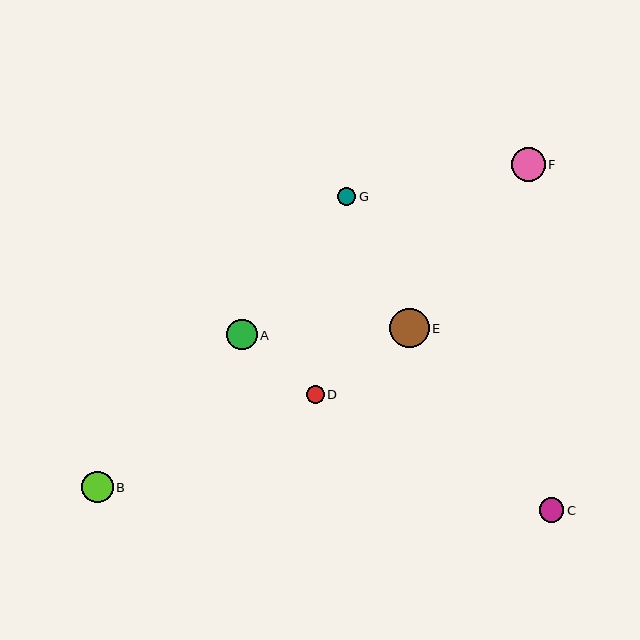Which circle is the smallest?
Circle D is the smallest with a size of approximately 18 pixels.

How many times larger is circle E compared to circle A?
Circle E is approximately 1.3 times the size of circle A.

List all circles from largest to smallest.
From largest to smallest: E, F, B, A, C, G, D.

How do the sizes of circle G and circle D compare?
Circle G and circle D are approximately the same size.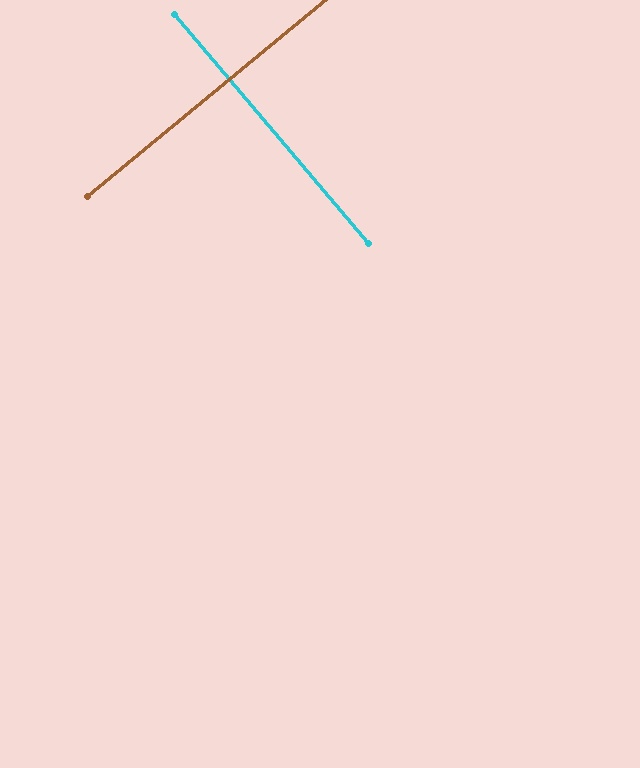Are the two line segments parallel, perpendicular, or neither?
Perpendicular — they meet at approximately 90°.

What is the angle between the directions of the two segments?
Approximately 90 degrees.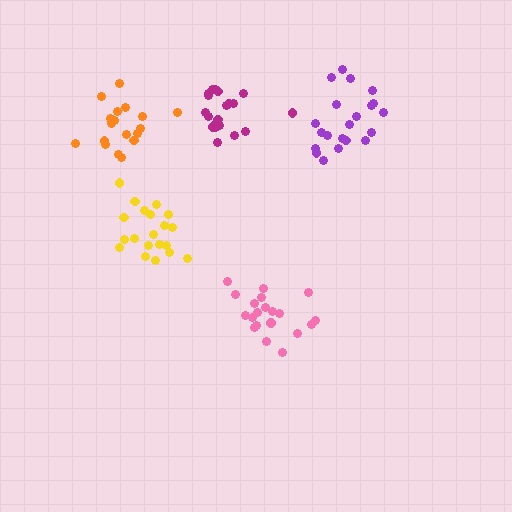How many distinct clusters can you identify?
There are 5 distinct clusters.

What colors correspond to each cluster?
The clusters are colored: purple, pink, magenta, yellow, orange.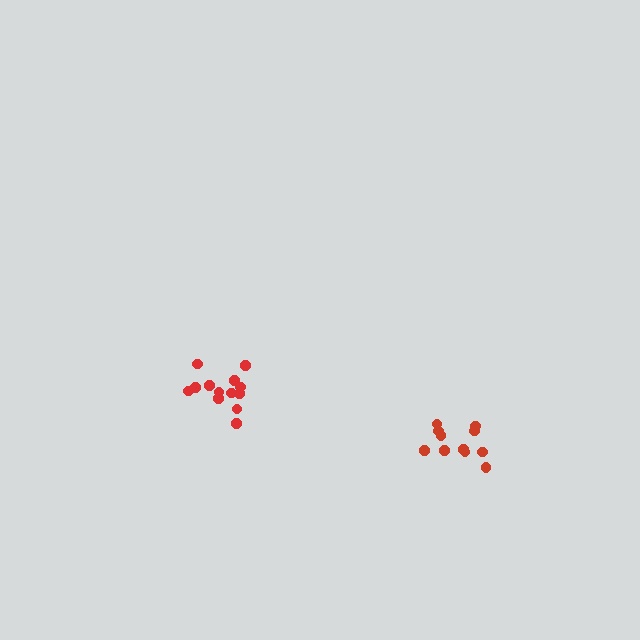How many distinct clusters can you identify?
There are 2 distinct clusters.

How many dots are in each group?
Group 1: 11 dots, Group 2: 13 dots (24 total).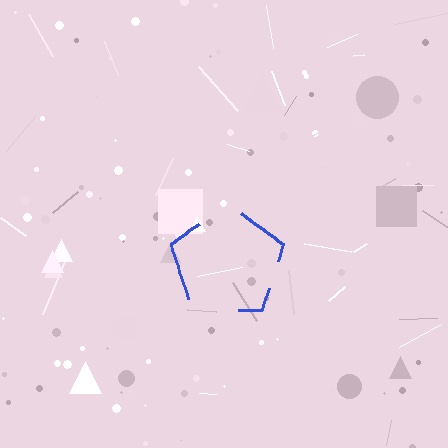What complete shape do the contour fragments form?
The contour fragments form a pentagon.